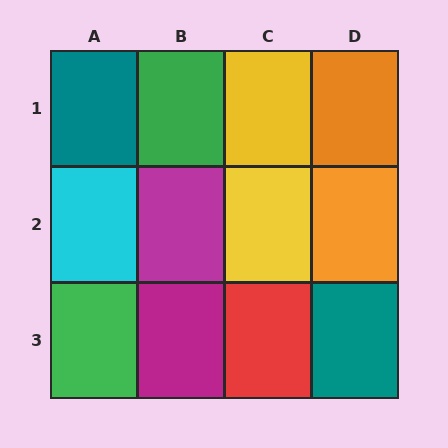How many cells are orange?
2 cells are orange.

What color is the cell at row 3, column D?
Teal.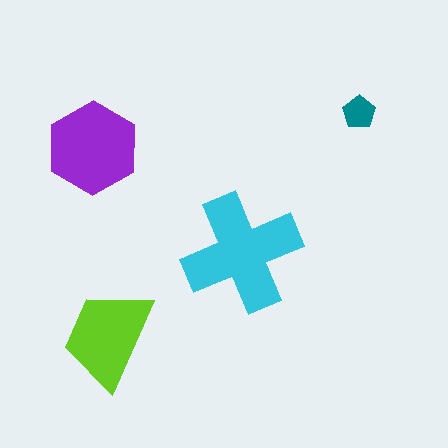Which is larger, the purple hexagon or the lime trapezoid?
The purple hexagon.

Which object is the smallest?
The teal pentagon.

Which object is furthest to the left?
The purple hexagon is leftmost.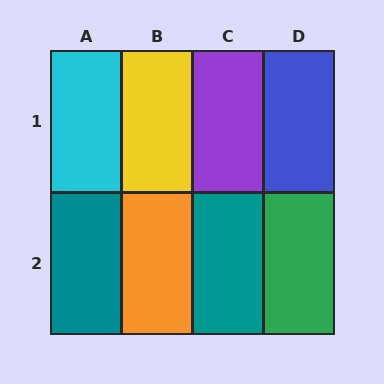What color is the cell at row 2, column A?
Teal.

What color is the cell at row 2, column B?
Orange.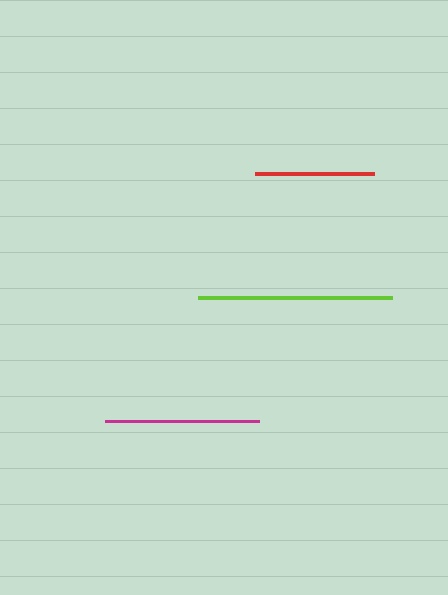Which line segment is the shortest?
The red line is the shortest at approximately 118 pixels.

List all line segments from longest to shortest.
From longest to shortest: lime, magenta, red.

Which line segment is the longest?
The lime line is the longest at approximately 195 pixels.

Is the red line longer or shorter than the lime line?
The lime line is longer than the red line.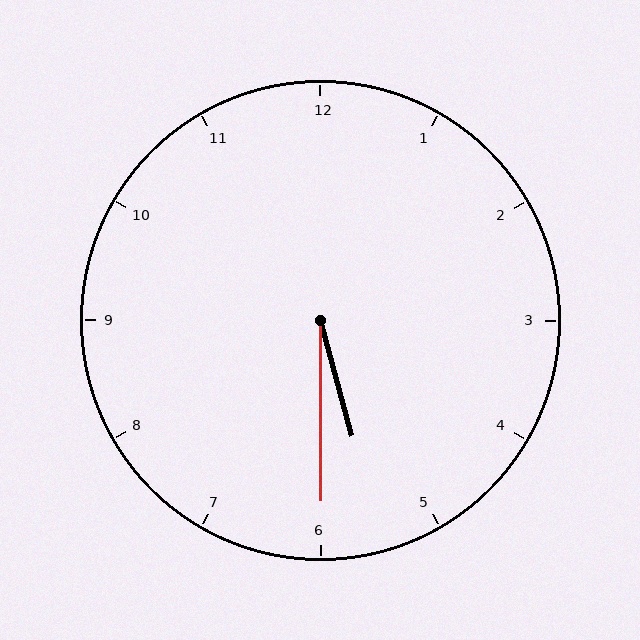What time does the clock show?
5:30.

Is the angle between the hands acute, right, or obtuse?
It is acute.